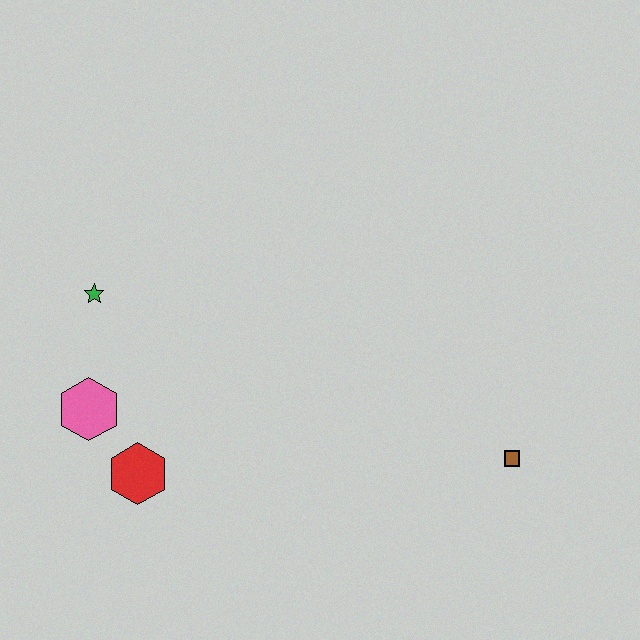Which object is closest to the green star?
The pink hexagon is closest to the green star.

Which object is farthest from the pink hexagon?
The brown square is farthest from the pink hexagon.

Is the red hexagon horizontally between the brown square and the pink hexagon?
Yes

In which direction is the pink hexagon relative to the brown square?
The pink hexagon is to the left of the brown square.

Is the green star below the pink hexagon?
No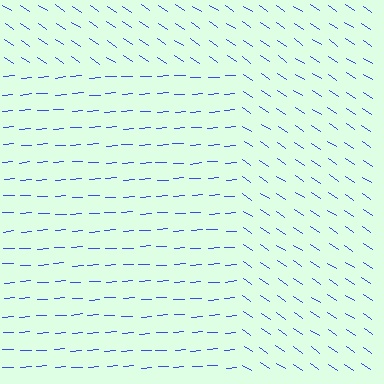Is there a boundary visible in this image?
Yes, there is a texture boundary formed by a change in line orientation.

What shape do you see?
I see a rectangle.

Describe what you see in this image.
The image is filled with small blue line segments. A rectangle region in the image has lines oriented differently from the surrounding lines, creating a visible texture boundary.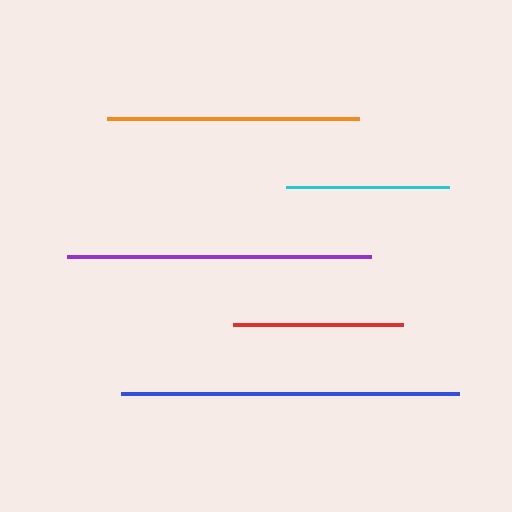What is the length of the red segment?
The red segment is approximately 170 pixels long.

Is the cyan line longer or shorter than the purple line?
The purple line is longer than the cyan line.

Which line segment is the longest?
The blue line is the longest at approximately 338 pixels.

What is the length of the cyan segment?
The cyan segment is approximately 162 pixels long.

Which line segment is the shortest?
The cyan line is the shortest at approximately 162 pixels.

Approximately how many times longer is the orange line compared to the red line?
The orange line is approximately 1.5 times the length of the red line.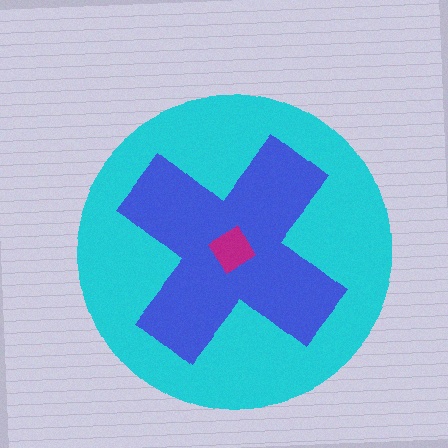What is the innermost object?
The magenta diamond.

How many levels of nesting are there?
3.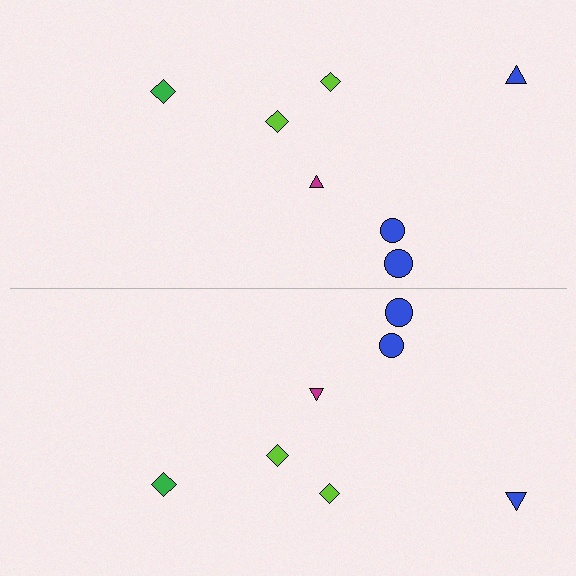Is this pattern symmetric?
Yes, this pattern has bilateral (reflection) symmetry.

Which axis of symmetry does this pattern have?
The pattern has a horizontal axis of symmetry running through the center of the image.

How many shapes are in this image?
There are 14 shapes in this image.